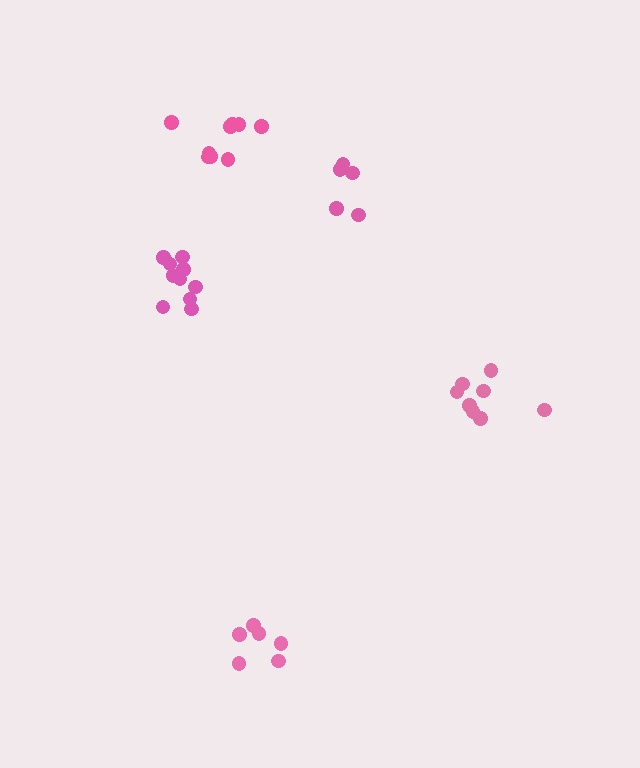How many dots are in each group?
Group 1: 5 dots, Group 2: 10 dots, Group 3: 6 dots, Group 4: 8 dots, Group 5: 9 dots (38 total).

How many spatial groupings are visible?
There are 5 spatial groupings.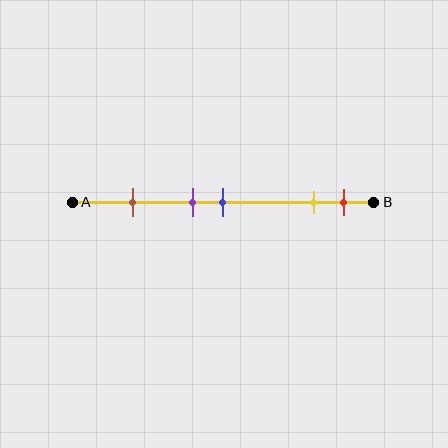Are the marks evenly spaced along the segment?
No, the marks are not evenly spaced.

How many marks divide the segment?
There are 5 marks dividing the segment.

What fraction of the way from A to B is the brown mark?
The brown mark is approximately 20% (0.2) of the way from A to B.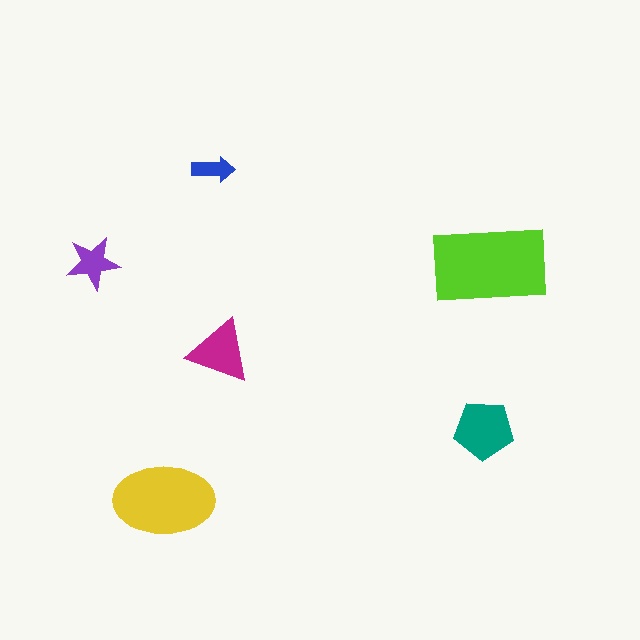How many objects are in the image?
There are 6 objects in the image.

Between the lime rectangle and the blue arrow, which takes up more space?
The lime rectangle.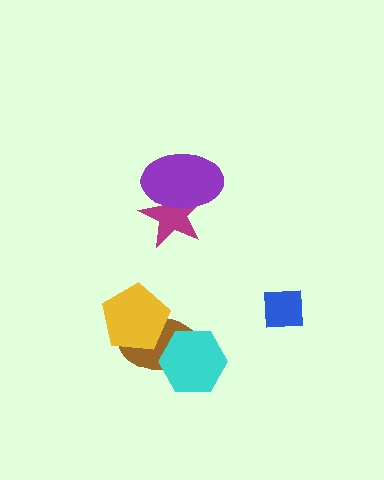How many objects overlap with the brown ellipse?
2 objects overlap with the brown ellipse.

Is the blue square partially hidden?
No, no other shape covers it.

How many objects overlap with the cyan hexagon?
1 object overlaps with the cyan hexagon.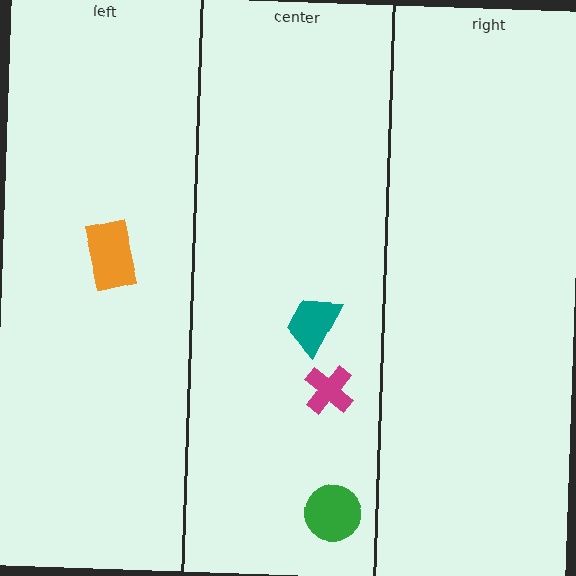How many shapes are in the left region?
1.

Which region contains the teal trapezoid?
The center region.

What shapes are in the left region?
The orange rectangle.